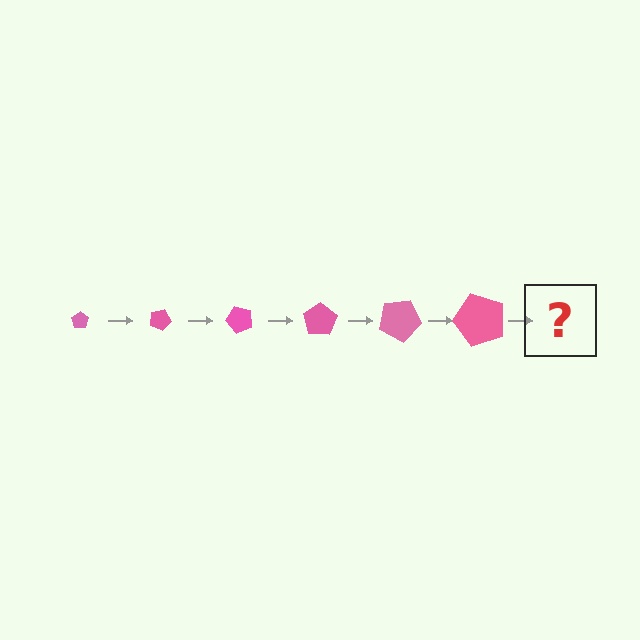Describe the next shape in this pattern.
It should be a pentagon, larger than the previous one and rotated 150 degrees from the start.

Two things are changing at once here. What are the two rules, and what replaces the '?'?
The two rules are that the pentagon grows larger each step and it rotates 25 degrees each step. The '?' should be a pentagon, larger than the previous one and rotated 150 degrees from the start.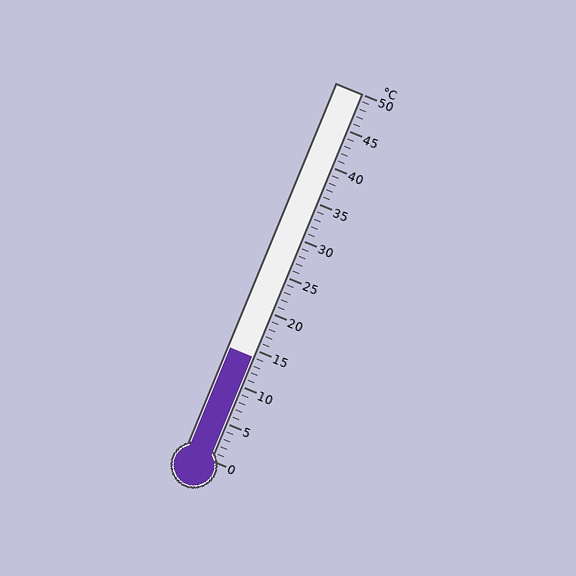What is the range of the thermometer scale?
The thermometer scale ranges from 0°C to 50°C.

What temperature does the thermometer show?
The thermometer shows approximately 14°C.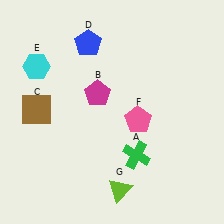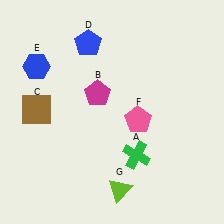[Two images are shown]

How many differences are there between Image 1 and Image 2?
There is 1 difference between the two images.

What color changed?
The hexagon (E) changed from cyan in Image 1 to blue in Image 2.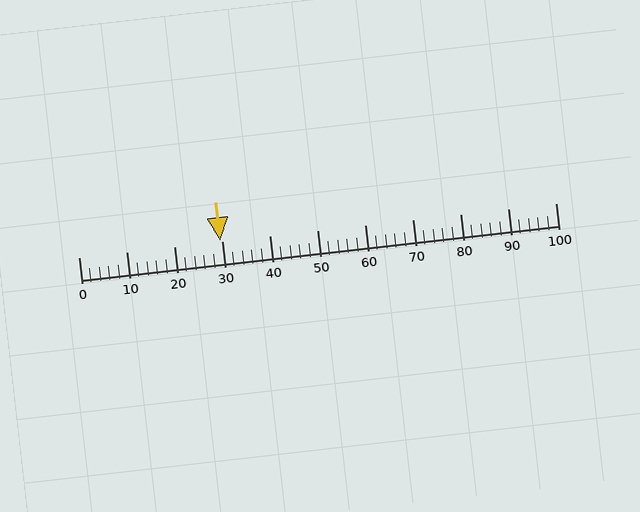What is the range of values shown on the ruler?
The ruler shows values from 0 to 100.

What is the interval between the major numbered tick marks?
The major tick marks are spaced 10 units apart.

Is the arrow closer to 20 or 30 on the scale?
The arrow is closer to 30.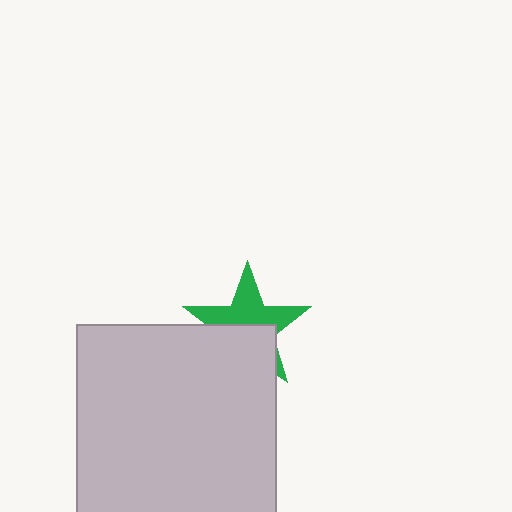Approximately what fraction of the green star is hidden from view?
Roughly 48% of the green star is hidden behind the light gray square.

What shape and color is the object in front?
The object in front is a light gray square.